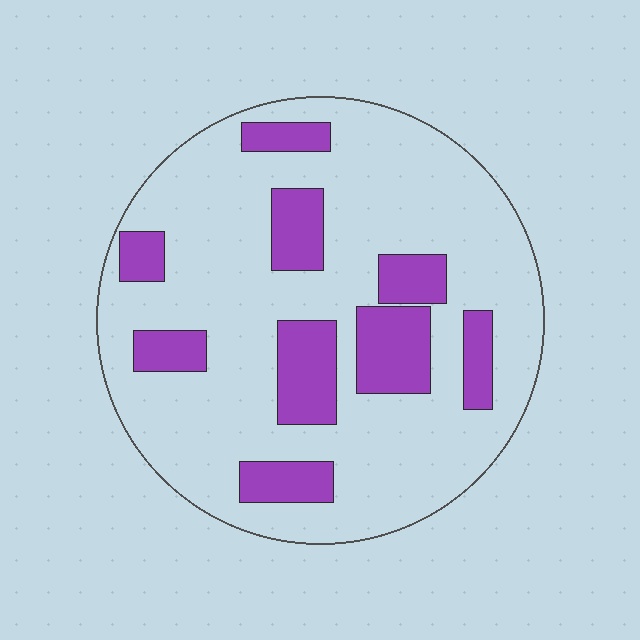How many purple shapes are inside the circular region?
9.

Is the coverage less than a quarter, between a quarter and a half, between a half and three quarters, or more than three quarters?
Less than a quarter.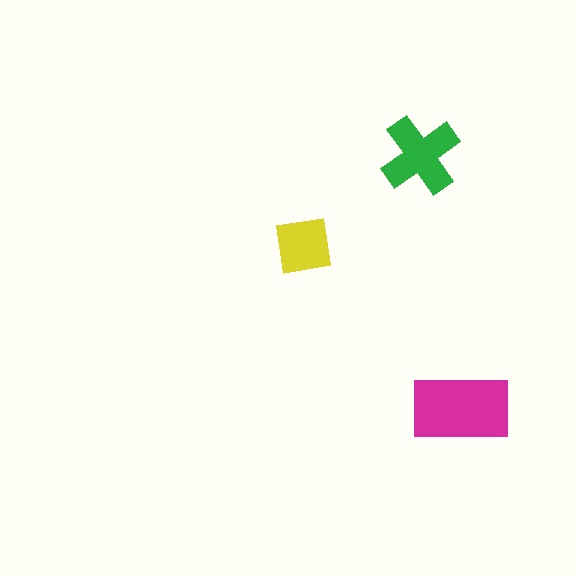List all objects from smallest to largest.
The yellow square, the green cross, the magenta rectangle.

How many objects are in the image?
There are 3 objects in the image.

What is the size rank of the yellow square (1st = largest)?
3rd.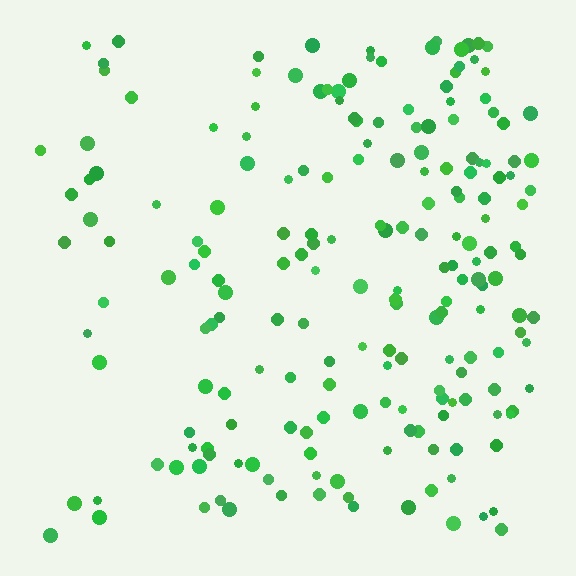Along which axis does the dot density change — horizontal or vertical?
Horizontal.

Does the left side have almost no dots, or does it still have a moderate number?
Still a moderate number, just noticeably fewer than the right.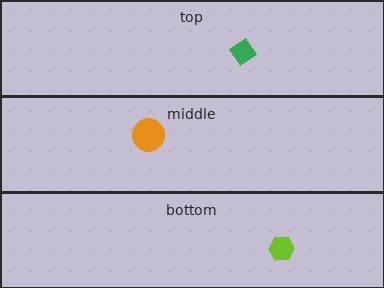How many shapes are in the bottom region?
1.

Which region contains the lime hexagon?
The bottom region.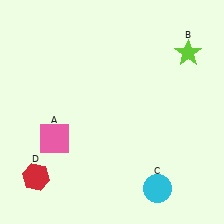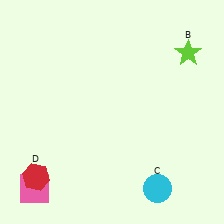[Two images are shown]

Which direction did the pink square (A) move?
The pink square (A) moved down.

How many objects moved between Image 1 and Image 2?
1 object moved between the two images.